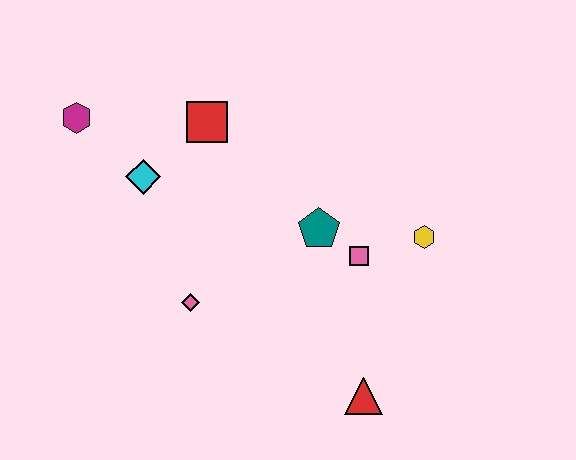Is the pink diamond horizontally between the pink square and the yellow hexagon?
No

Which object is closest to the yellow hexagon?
The pink square is closest to the yellow hexagon.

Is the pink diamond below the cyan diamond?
Yes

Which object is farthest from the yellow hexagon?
The magenta hexagon is farthest from the yellow hexagon.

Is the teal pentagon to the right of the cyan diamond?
Yes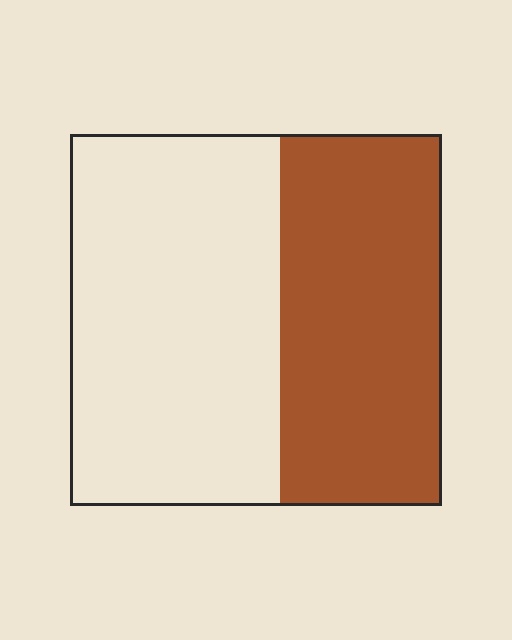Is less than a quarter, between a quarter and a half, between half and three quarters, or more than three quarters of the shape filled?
Between a quarter and a half.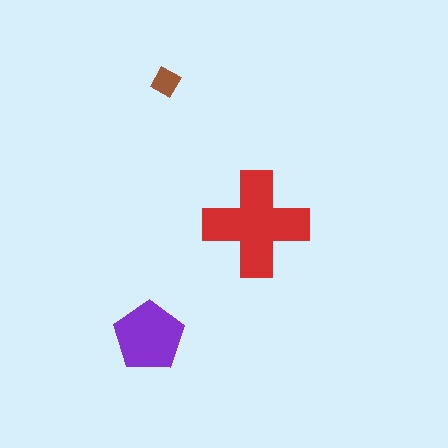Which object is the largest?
The red cross.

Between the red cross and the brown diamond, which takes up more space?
The red cross.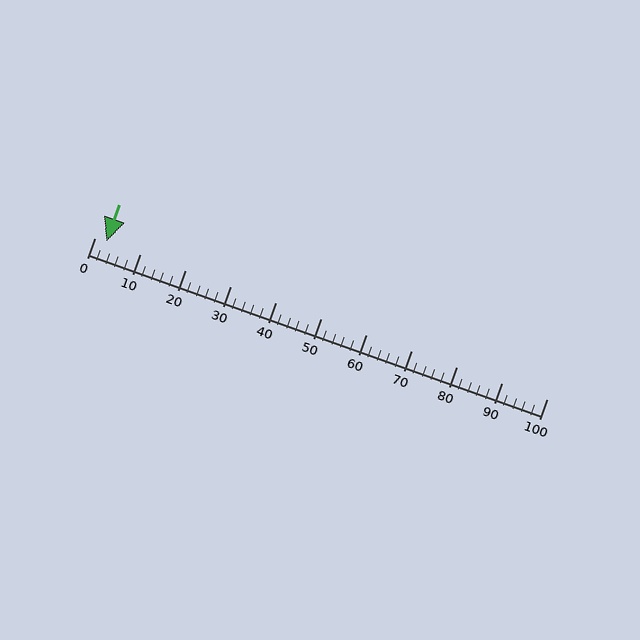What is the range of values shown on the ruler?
The ruler shows values from 0 to 100.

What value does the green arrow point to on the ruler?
The green arrow points to approximately 2.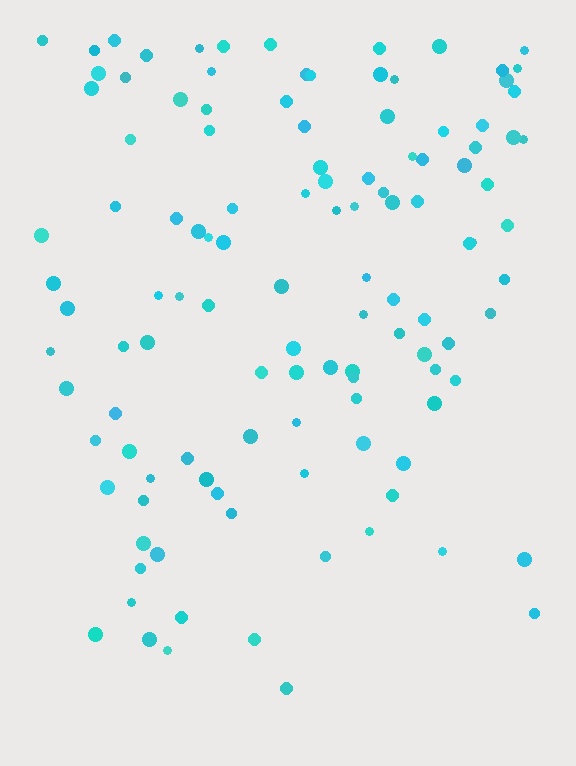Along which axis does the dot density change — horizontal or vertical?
Vertical.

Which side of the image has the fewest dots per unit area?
The bottom.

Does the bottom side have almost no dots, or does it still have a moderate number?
Still a moderate number, just noticeably fewer than the top.